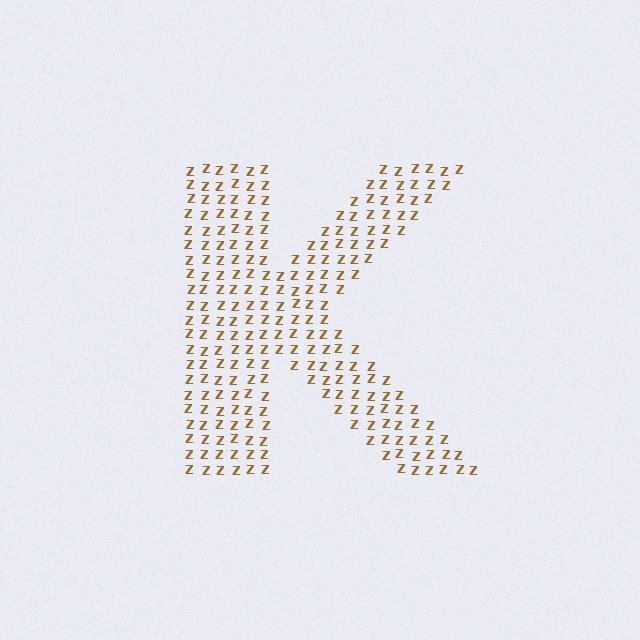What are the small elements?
The small elements are letter Z's.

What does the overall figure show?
The overall figure shows the letter K.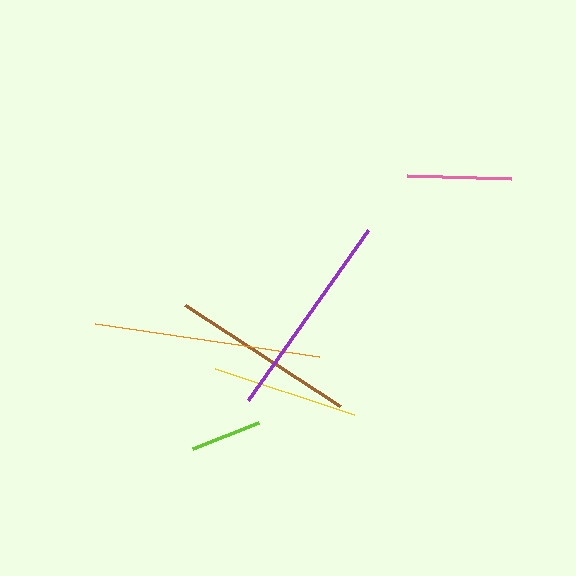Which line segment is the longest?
The orange line is the longest at approximately 226 pixels.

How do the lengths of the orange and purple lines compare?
The orange and purple lines are approximately the same length.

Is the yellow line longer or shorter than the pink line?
The yellow line is longer than the pink line.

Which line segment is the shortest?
The lime line is the shortest at approximately 71 pixels.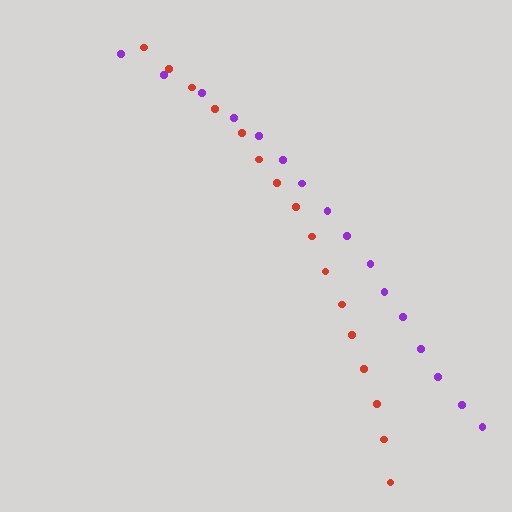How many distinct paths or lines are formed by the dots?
There are 2 distinct paths.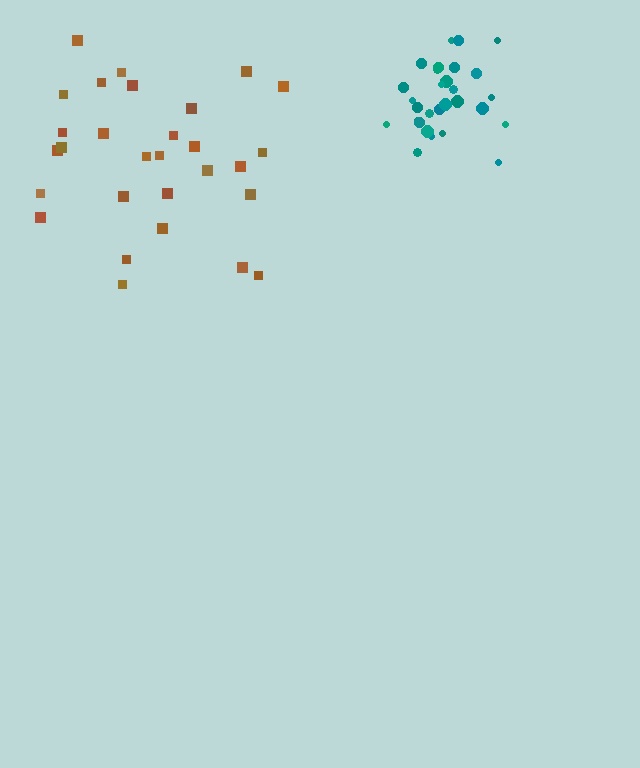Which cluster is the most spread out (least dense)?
Brown.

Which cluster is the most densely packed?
Teal.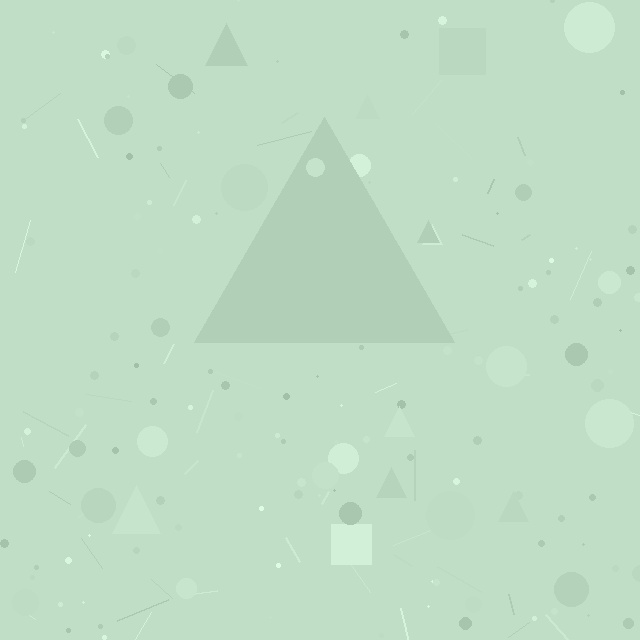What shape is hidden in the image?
A triangle is hidden in the image.